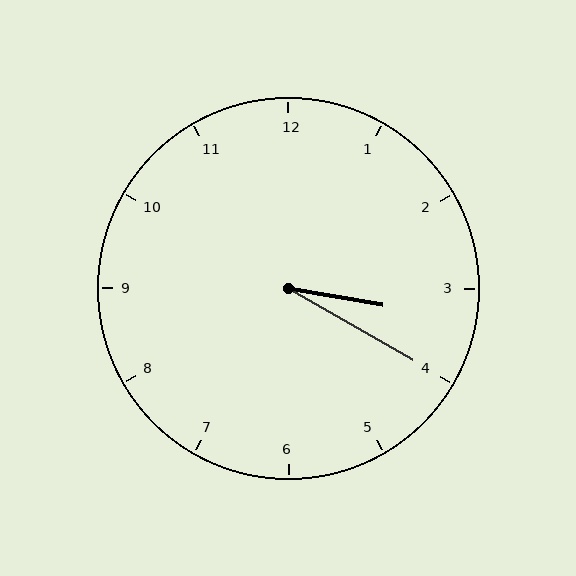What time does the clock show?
3:20.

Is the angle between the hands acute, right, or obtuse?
It is acute.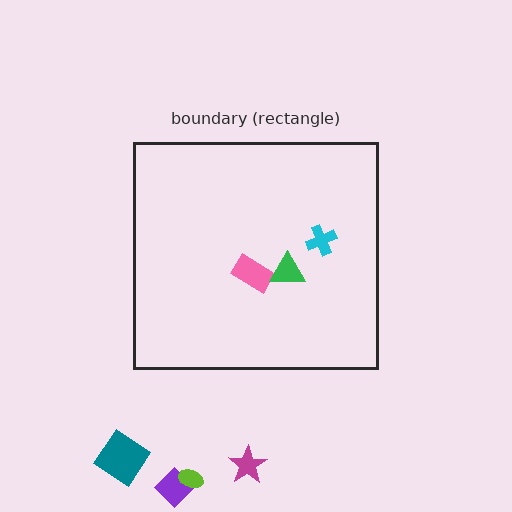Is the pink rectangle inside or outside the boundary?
Inside.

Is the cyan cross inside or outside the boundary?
Inside.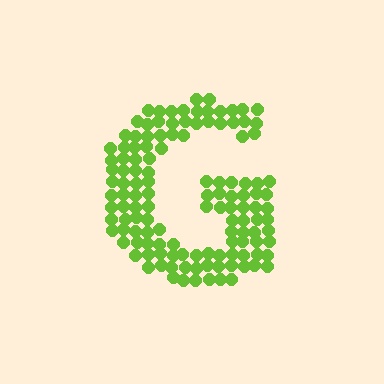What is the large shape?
The large shape is the letter G.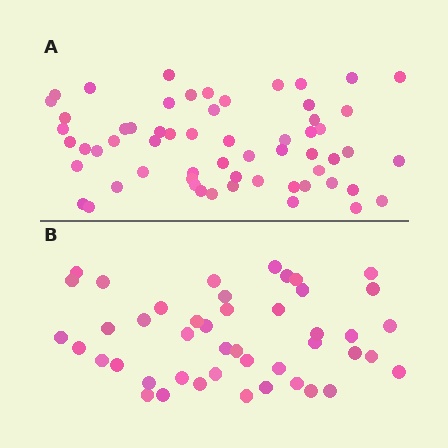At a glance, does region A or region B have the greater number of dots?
Region A (the top region) has more dots.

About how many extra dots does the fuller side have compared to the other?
Region A has approximately 15 more dots than region B.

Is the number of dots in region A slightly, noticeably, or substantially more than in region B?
Region A has noticeably more, but not dramatically so. The ratio is roughly 1.3 to 1.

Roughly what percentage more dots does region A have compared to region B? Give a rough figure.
About 35% more.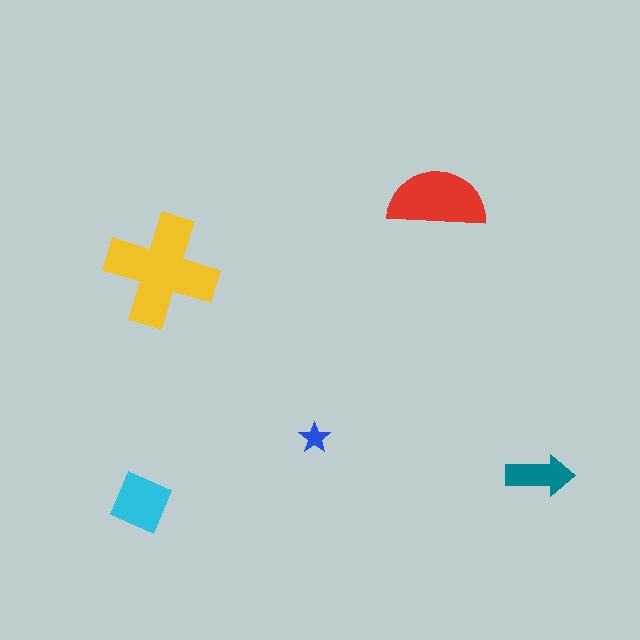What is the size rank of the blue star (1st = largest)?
5th.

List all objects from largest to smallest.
The yellow cross, the red semicircle, the cyan diamond, the teal arrow, the blue star.